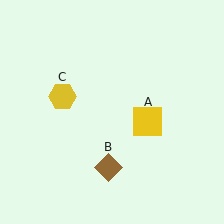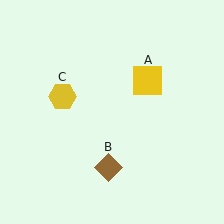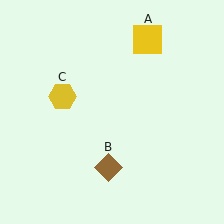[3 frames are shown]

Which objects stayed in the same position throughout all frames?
Brown diamond (object B) and yellow hexagon (object C) remained stationary.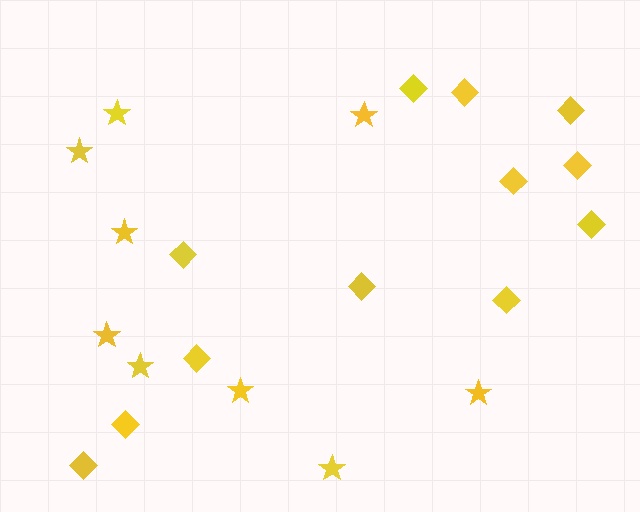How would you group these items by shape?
There are 2 groups: one group of stars (9) and one group of diamonds (12).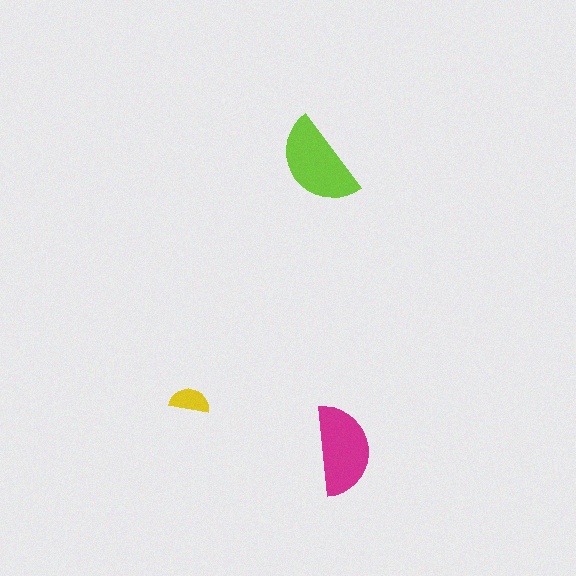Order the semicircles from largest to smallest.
the lime one, the magenta one, the yellow one.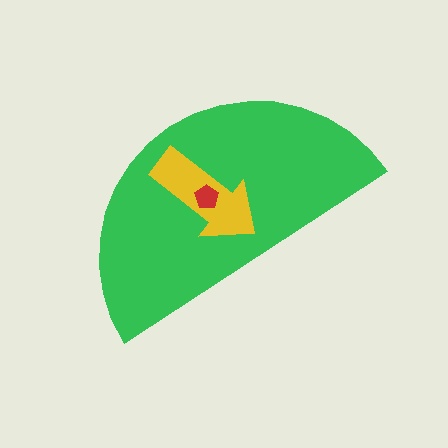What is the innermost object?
The red pentagon.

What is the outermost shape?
The green semicircle.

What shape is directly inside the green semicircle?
The yellow arrow.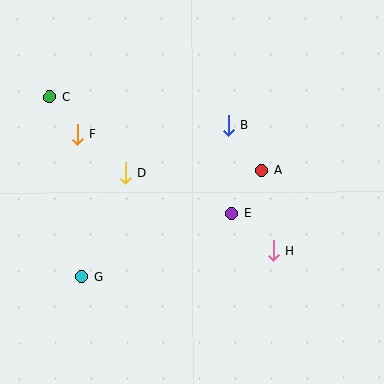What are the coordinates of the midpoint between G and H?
The midpoint between G and H is at (178, 264).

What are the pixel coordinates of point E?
Point E is at (232, 213).